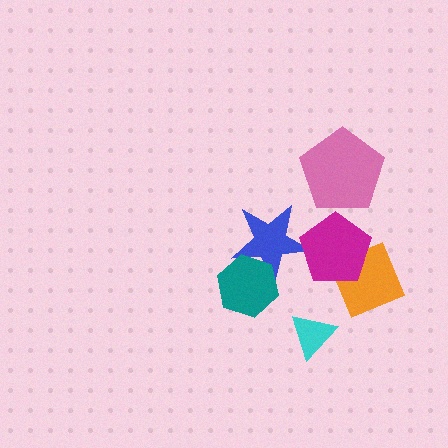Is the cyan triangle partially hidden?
No, no other shape covers it.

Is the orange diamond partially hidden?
Yes, it is partially covered by another shape.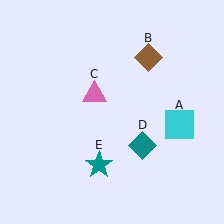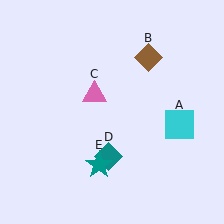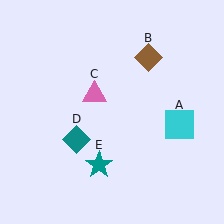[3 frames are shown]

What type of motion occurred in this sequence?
The teal diamond (object D) rotated clockwise around the center of the scene.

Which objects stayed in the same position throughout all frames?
Cyan square (object A) and brown diamond (object B) and pink triangle (object C) and teal star (object E) remained stationary.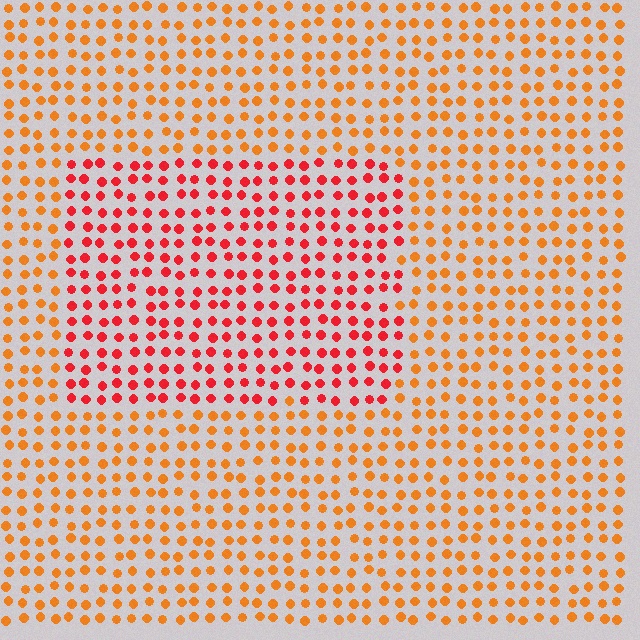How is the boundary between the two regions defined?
The boundary is defined purely by a slight shift in hue (about 33 degrees). Spacing, size, and orientation are identical on both sides.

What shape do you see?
I see a rectangle.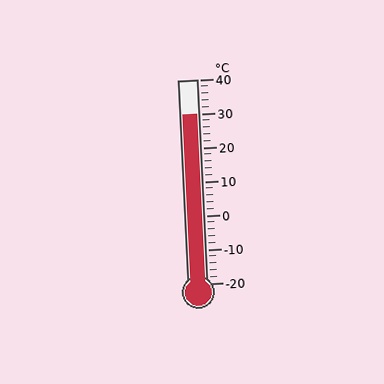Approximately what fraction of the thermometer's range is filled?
The thermometer is filled to approximately 85% of its range.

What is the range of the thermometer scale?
The thermometer scale ranges from -20°C to 40°C.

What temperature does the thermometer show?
The thermometer shows approximately 30°C.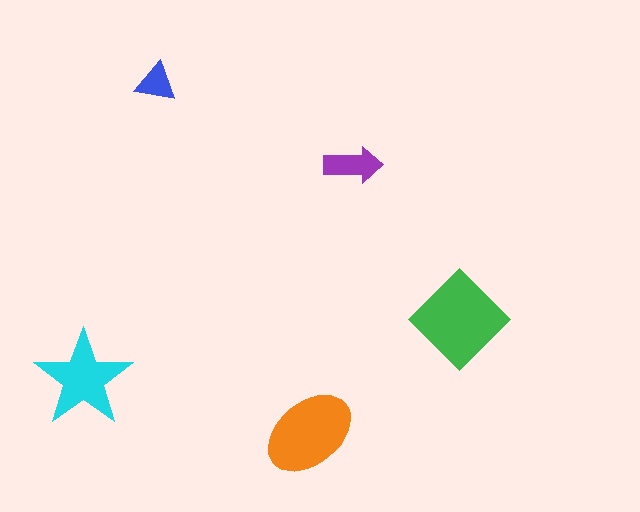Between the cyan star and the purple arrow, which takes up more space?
The cyan star.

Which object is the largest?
The green diamond.